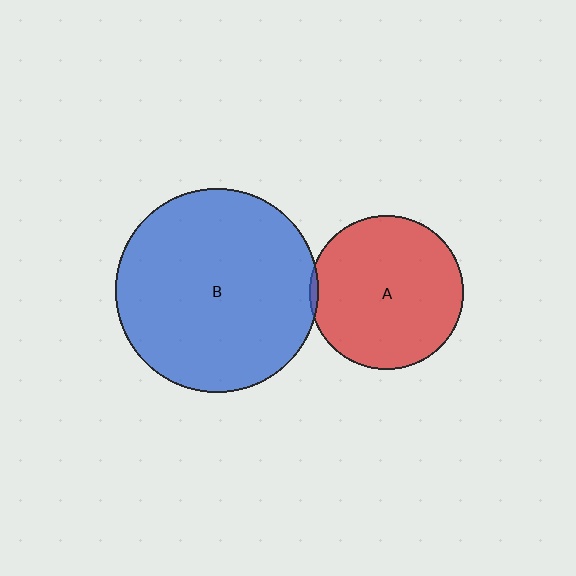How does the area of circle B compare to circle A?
Approximately 1.7 times.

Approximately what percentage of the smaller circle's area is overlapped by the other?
Approximately 5%.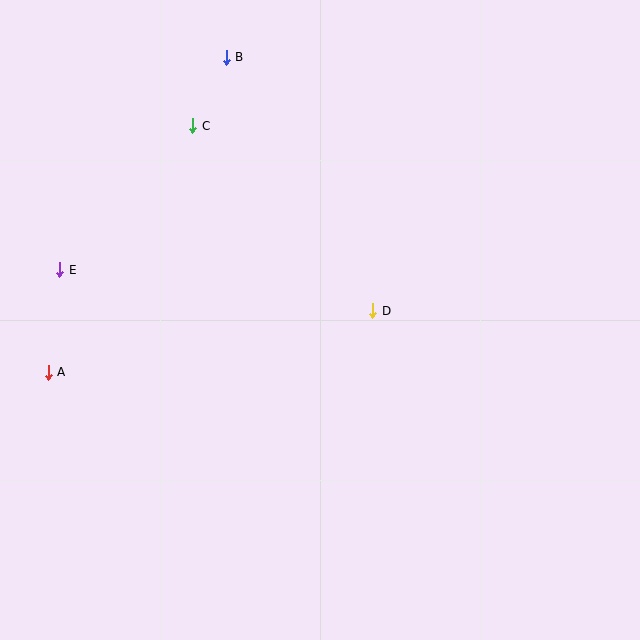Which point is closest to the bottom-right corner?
Point D is closest to the bottom-right corner.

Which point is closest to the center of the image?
Point D at (373, 311) is closest to the center.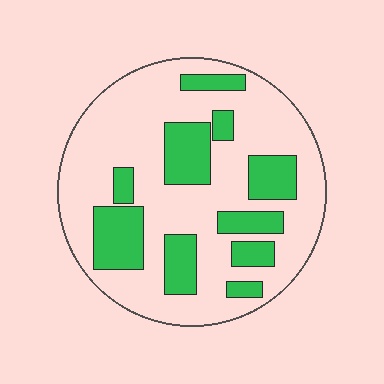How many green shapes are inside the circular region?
10.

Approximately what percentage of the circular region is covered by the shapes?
Approximately 30%.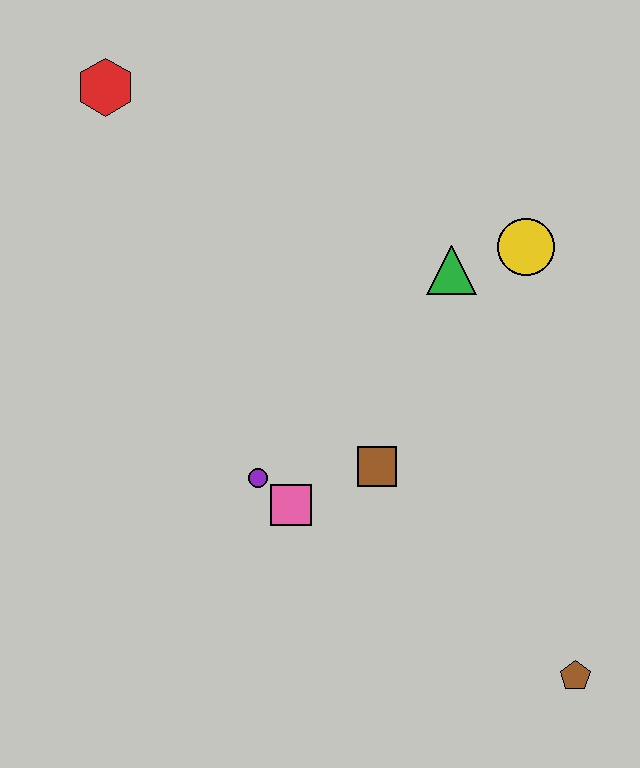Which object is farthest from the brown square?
The red hexagon is farthest from the brown square.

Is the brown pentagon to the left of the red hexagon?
No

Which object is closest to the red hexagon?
The green triangle is closest to the red hexagon.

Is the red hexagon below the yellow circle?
No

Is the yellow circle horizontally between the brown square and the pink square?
No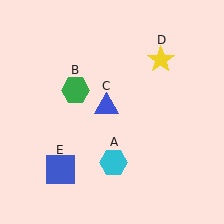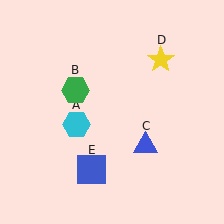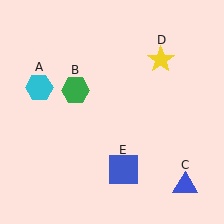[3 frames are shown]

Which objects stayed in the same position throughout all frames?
Green hexagon (object B) and yellow star (object D) remained stationary.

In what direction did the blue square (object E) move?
The blue square (object E) moved right.